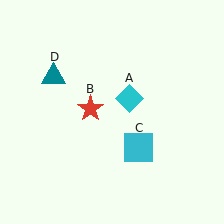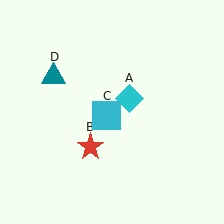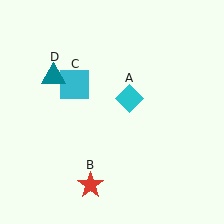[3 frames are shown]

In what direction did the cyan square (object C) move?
The cyan square (object C) moved up and to the left.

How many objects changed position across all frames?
2 objects changed position: red star (object B), cyan square (object C).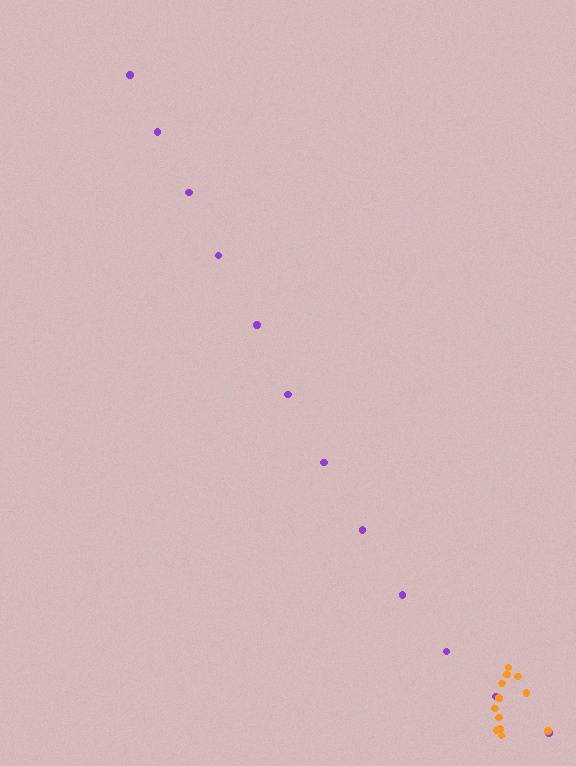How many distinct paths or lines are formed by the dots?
There are 2 distinct paths.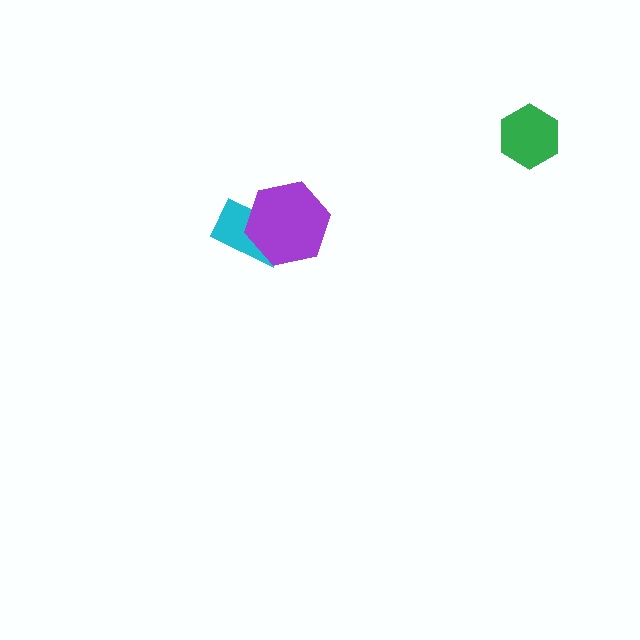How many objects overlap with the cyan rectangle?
1 object overlaps with the cyan rectangle.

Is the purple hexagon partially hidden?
No, no other shape covers it.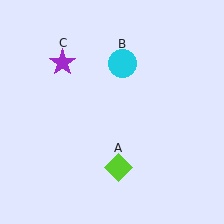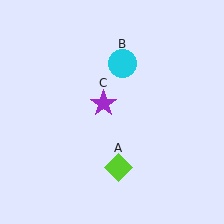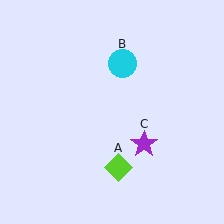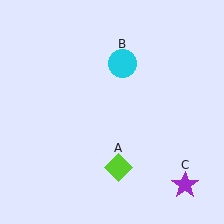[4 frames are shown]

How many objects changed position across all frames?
1 object changed position: purple star (object C).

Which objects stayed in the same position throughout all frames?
Lime diamond (object A) and cyan circle (object B) remained stationary.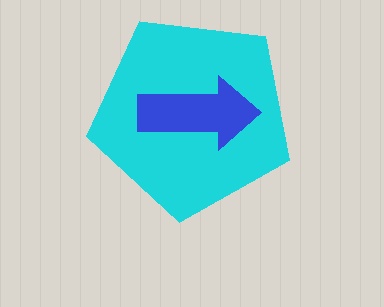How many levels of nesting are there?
2.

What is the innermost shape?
The blue arrow.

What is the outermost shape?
The cyan pentagon.